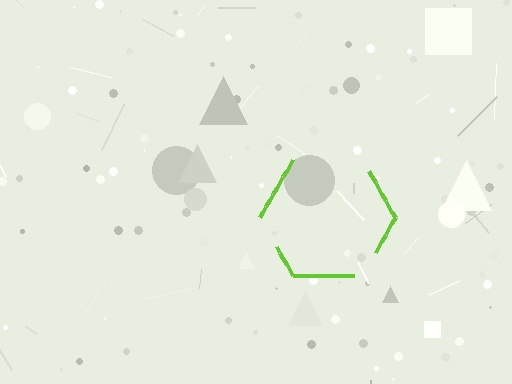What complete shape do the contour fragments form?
The contour fragments form a hexagon.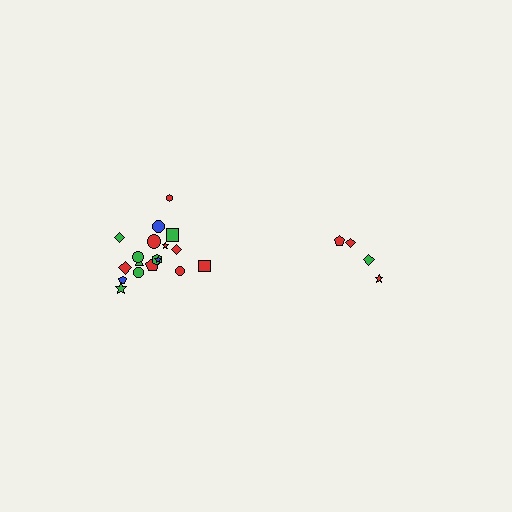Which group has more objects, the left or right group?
The left group.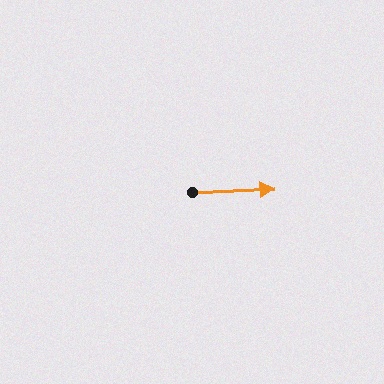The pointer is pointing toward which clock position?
Roughly 3 o'clock.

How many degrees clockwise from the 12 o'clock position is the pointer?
Approximately 88 degrees.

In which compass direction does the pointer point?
East.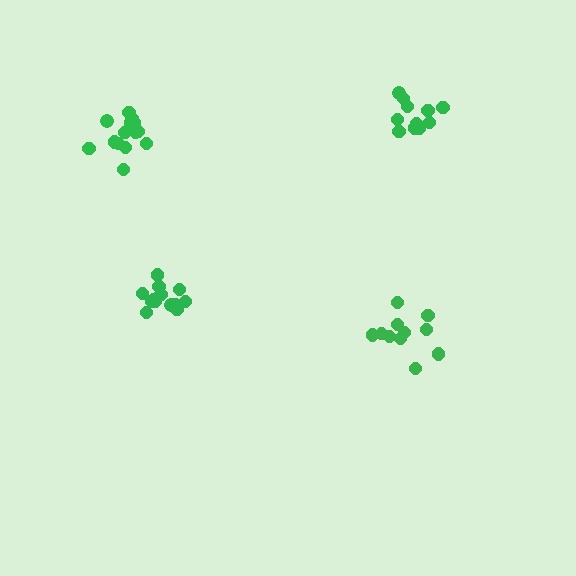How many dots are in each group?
Group 1: 12 dots, Group 2: 13 dots, Group 3: 14 dots, Group 4: 11 dots (50 total).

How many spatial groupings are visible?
There are 4 spatial groupings.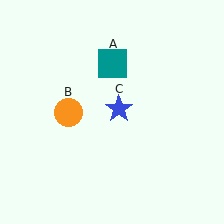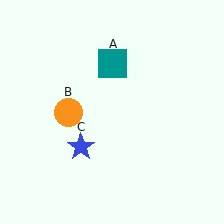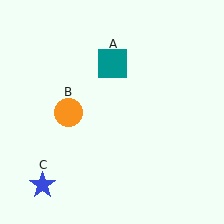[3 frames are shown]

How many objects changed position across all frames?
1 object changed position: blue star (object C).